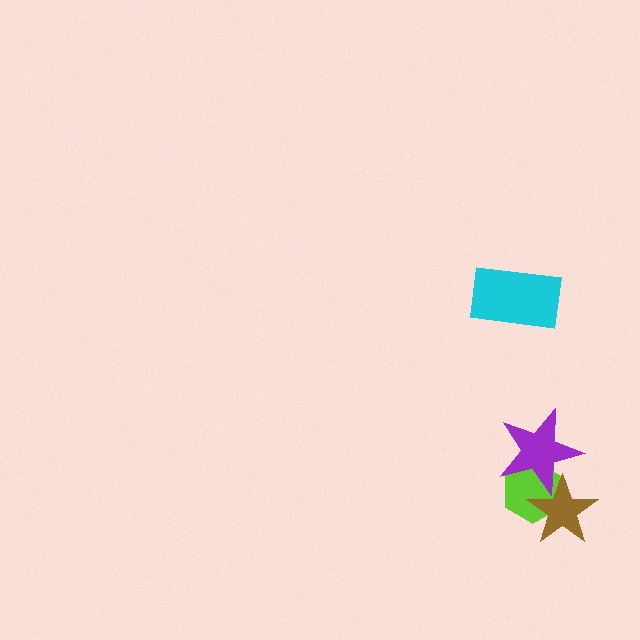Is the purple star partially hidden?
No, no other shape covers it.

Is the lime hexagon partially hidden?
Yes, it is partially covered by another shape.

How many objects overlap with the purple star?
2 objects overlap with the purple star.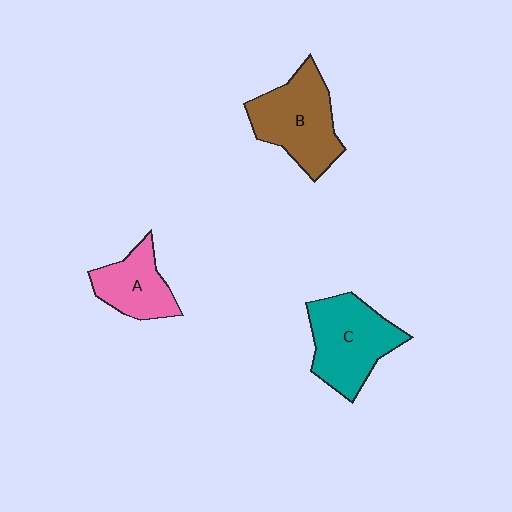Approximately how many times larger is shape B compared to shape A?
Approximately 1.5 times.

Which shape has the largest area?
Shape B (brown).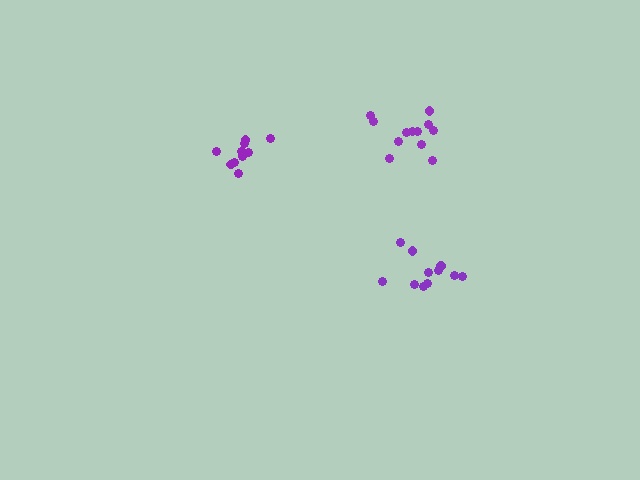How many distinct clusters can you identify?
There are 3 distinct clusters.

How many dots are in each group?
Group 1: 12 dots, Group 2: 10 dots, Group 3: 11 dots (33 total).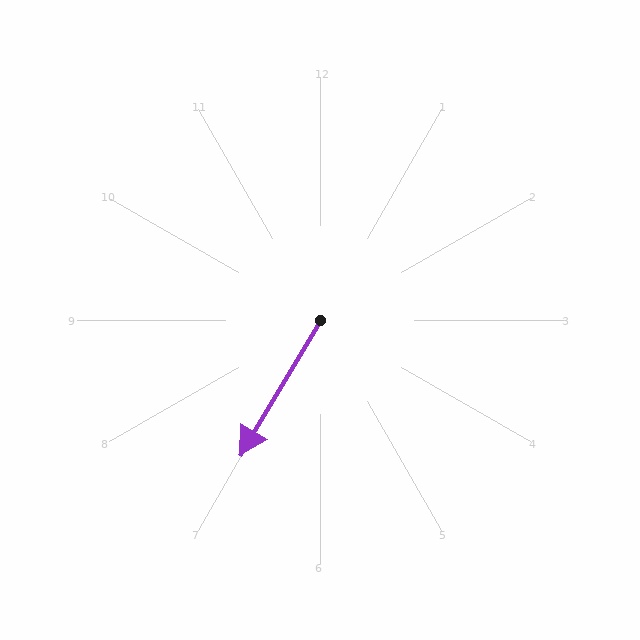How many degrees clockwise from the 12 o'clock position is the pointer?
Approximately 211 degrees.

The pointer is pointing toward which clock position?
Roughly 7 o'clock.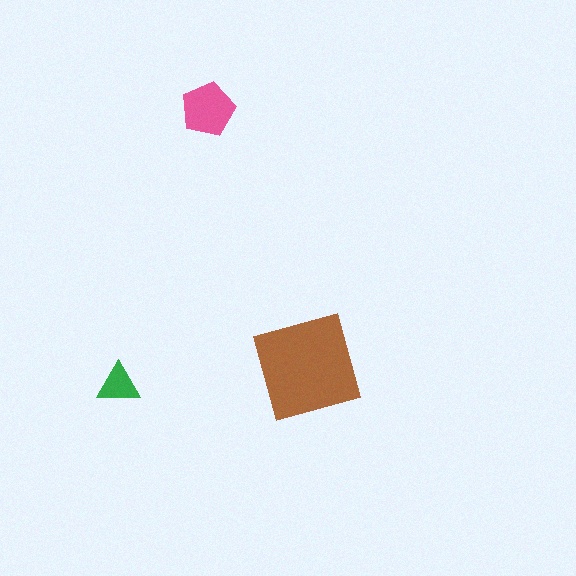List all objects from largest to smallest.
The brown diamond, the pink pentagon, the green triangle.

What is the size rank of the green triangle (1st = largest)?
3rd.